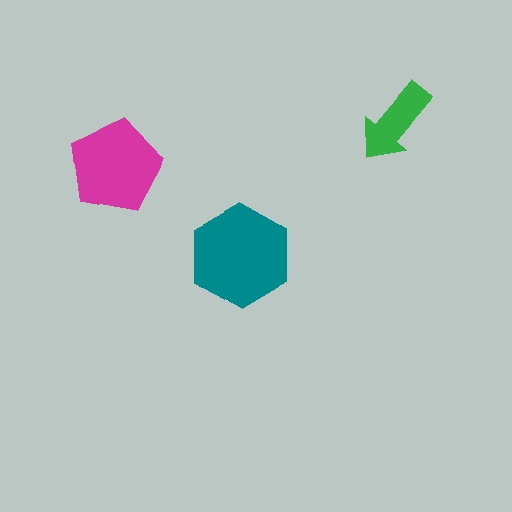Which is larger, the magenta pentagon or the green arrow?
The magenta pentagon.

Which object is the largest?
The teal hexagon.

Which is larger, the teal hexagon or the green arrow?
The teal hexagon.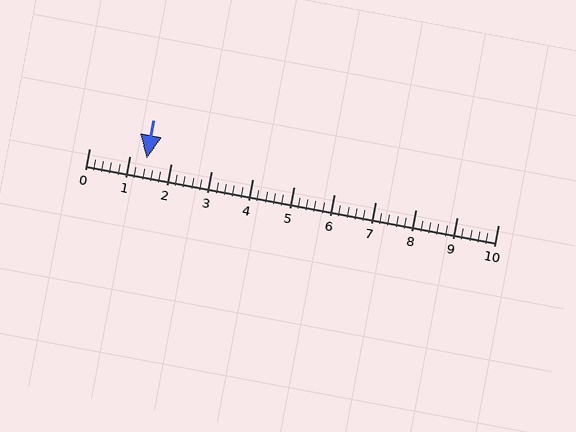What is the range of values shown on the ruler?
The ruler shows values from 0 to 10.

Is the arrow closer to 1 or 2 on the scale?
The arrow is closer to 1.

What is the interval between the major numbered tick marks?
The major tick marks are spaced 1 units apart.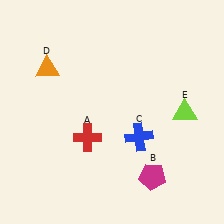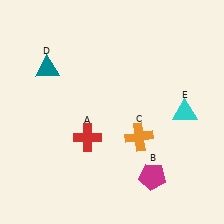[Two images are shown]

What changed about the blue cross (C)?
In Image 1, C is blue. In Image 2, it changed to orange.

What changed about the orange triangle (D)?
In Image 1, D is orange. In Image 2, it changed to teal.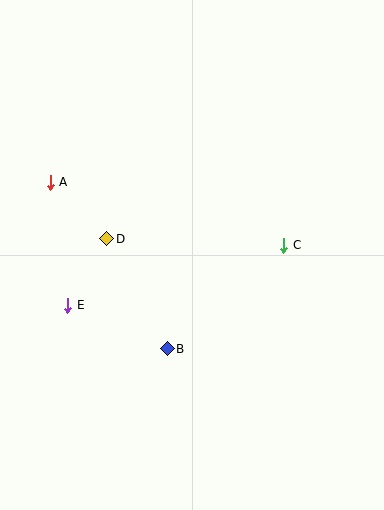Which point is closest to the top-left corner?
Point A is closest to the top-left corner.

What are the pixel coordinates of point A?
Point A is at (50, 182).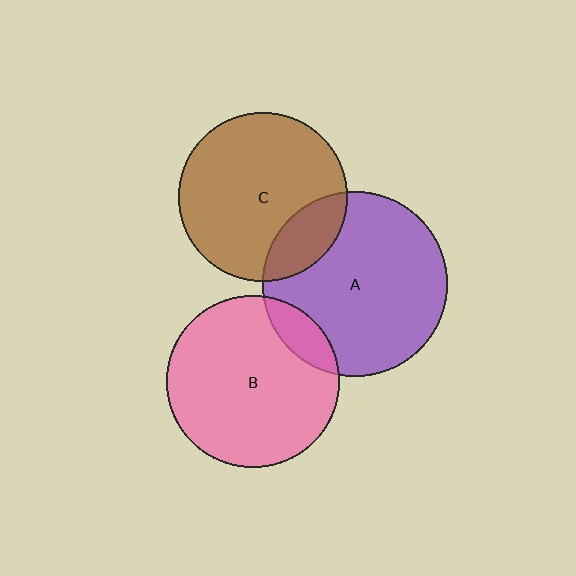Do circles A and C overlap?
Yes.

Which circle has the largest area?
Circle A (purple).